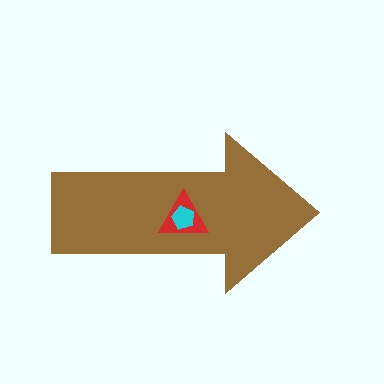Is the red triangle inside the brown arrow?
Yes.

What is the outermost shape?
The brown arrow.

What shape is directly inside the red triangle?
The cyan pentagon.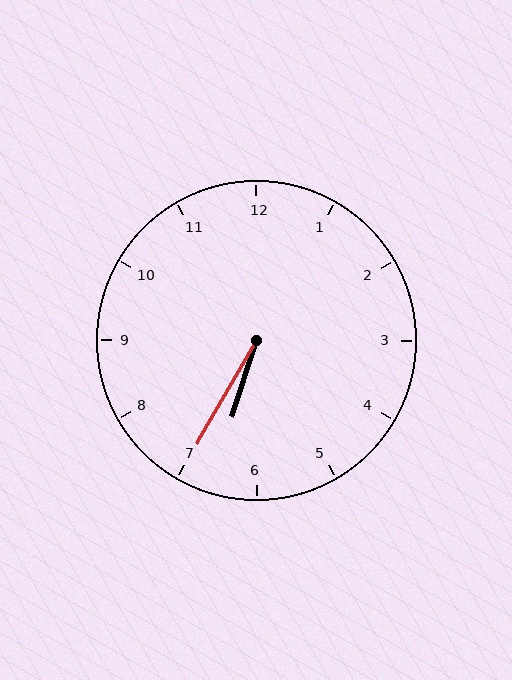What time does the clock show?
6:35.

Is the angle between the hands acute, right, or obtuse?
It is acute.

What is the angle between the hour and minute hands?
Approximately 12 degrees.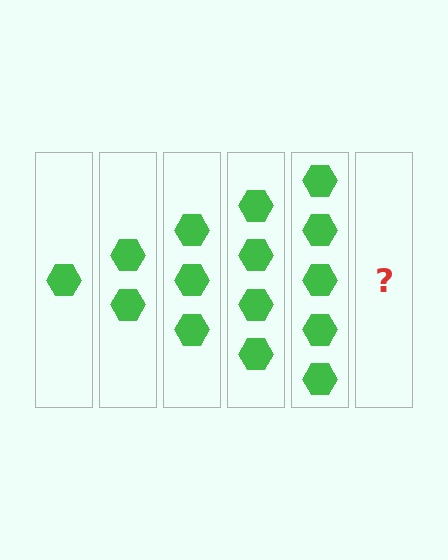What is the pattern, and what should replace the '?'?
The pattern is that each step adds one more hexagon. The '?' should be 6 hexagons.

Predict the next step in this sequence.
The next step is 6 hexagons.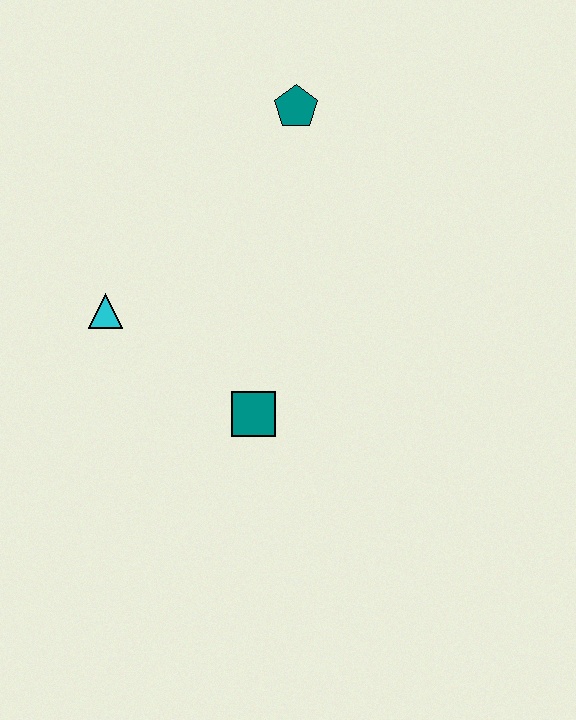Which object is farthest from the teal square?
The teal pentagon is farthest from the teal square.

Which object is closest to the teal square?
The cyan triangle is closest to the teal square.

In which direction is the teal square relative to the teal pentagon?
The teal square is below the teal pentagon.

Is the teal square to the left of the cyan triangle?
No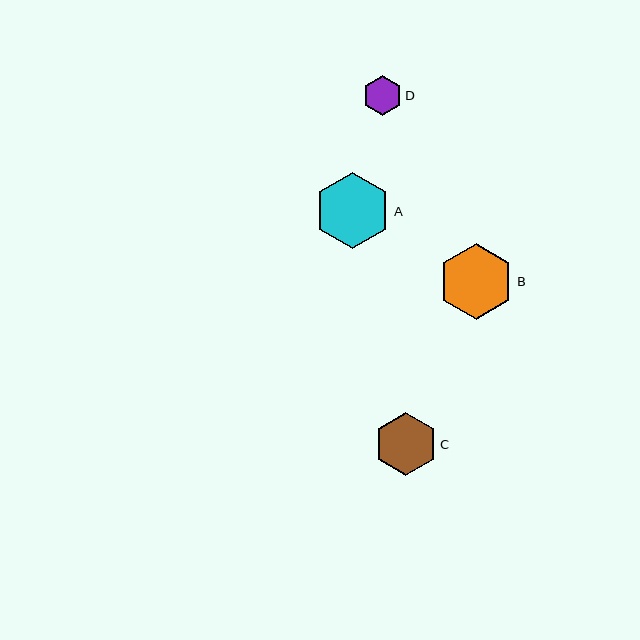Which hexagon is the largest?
Hexagon A is the largest with a size of approximately 76 pixels.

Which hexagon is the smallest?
Hexagon D is the smallest with a size of approximately 40 pixels.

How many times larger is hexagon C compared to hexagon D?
Hexagon C is approximately 1.6 times the size of hexagon D.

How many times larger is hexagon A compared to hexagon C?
Hexagon A is approximately 1.2 times the size of hexagon C.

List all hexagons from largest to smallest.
From largest to smallest: A, B, C, D.